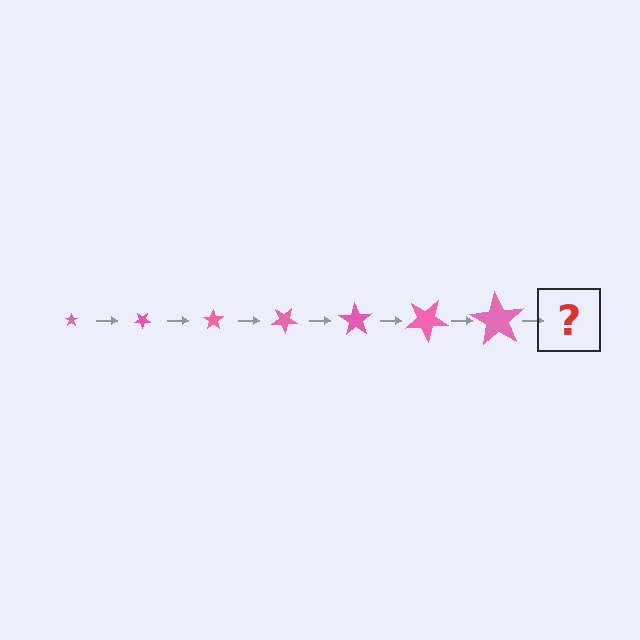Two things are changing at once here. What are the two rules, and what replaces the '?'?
The two rules are that the star grows larger each step and it rotates 35 degrees each step. The '?' should be a star, larger than the previous one and rotated 245 degrees from the start.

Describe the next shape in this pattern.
It should be a star, larger than the previous one and rotated 245 degrees from the start.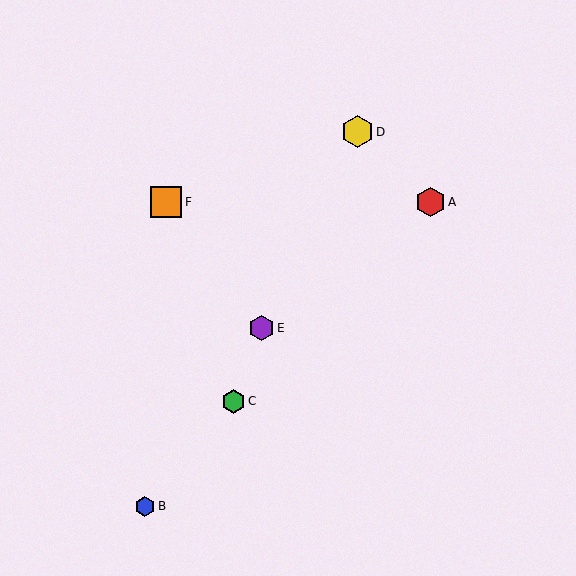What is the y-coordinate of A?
Object A is at y≈202.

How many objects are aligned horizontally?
2 objects (A, F) are aligned horizontally.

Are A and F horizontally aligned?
Yes, both are at y≈202.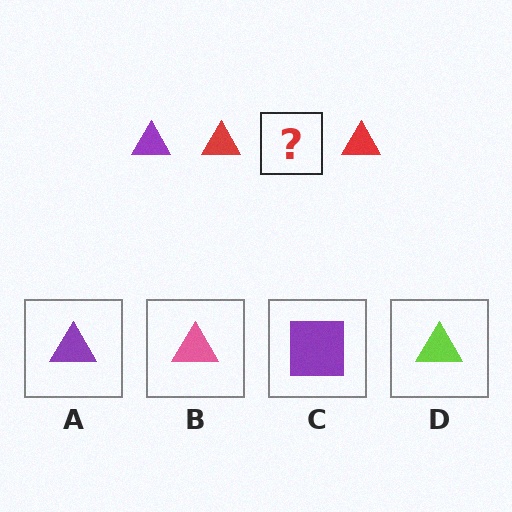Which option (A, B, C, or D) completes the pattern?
A.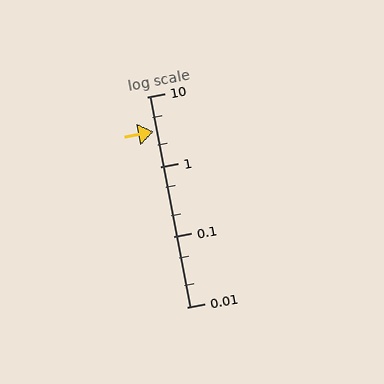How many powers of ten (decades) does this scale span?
The scale spans 3 decades, from 0.01 to 10.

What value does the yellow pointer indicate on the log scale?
The pointer indicates approximately 3.2.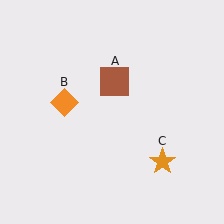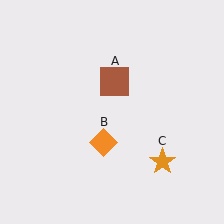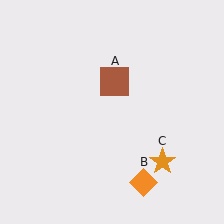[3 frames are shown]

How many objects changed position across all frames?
1 object changed position: orange diamond (object B).